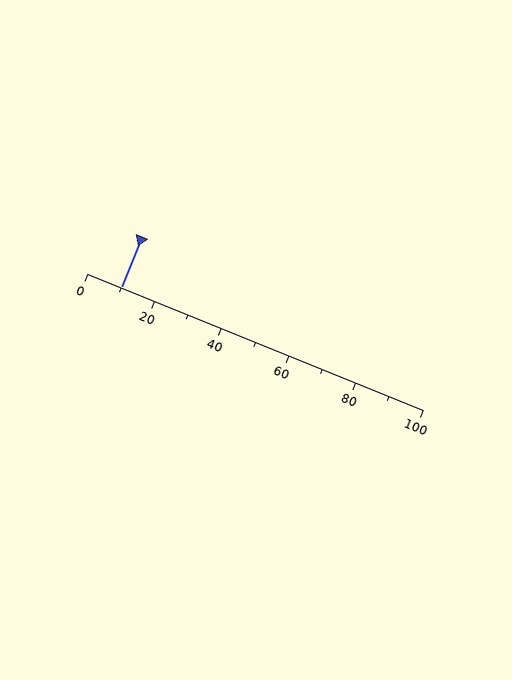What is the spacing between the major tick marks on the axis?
The major ticks are spaced 20 apart.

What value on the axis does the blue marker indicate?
The marker indicates approximately 10.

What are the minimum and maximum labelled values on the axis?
The axis runs from 0 to 100.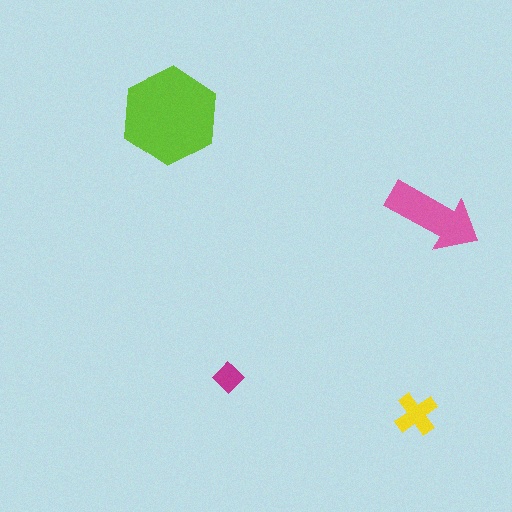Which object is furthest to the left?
The lime hexagon is leftmost.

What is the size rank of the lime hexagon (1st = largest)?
1st.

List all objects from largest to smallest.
The lime hexagon, the pink arrow, the yellow cross, the magenta diamond.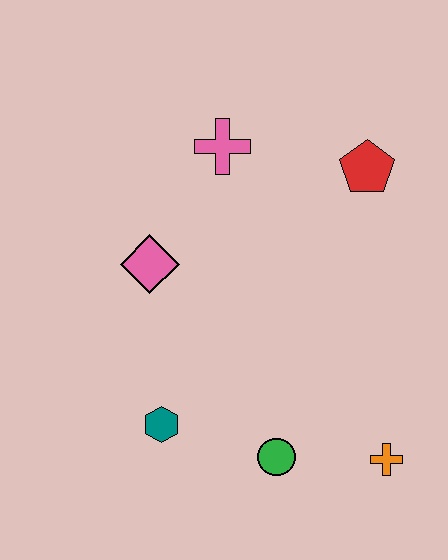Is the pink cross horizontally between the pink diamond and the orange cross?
Yes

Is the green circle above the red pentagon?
No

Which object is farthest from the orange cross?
The pink cross is farthest from the orange cross.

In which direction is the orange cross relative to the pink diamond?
The orange cross is to the right of the pink diamond.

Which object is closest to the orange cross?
The green circle is closest to the orange cross.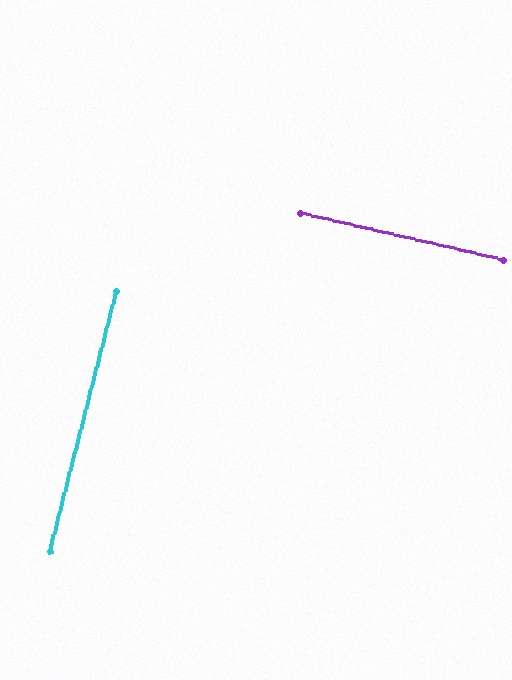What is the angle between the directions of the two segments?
Approximately 89 degrees.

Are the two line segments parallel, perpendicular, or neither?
Perpendicular — they meet at approximately 89°.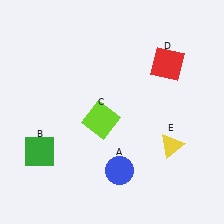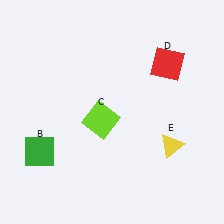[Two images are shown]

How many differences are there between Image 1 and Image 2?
There is 1 difference between the two images.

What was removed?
The blue circle (A) was removed in Image 2.